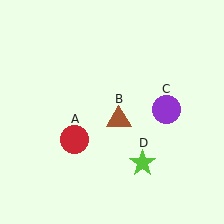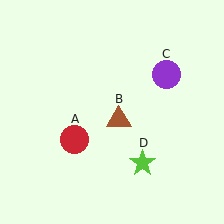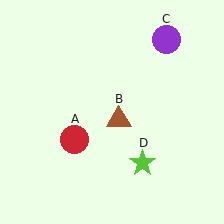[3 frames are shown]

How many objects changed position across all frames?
1 object changed position: purple circle (object C).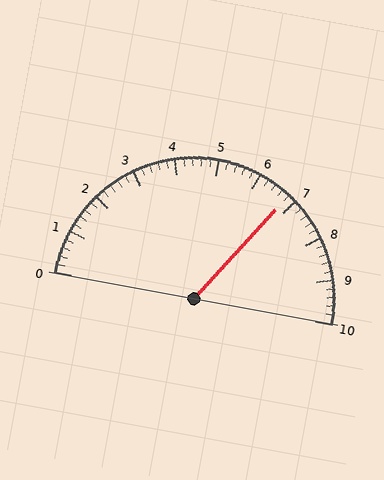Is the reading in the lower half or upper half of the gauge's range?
The reading is in the upper half of the range (0 to 10).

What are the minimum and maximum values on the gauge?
The gauge ranges from 0 to 10.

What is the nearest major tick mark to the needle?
The nearest major tick mark is 7.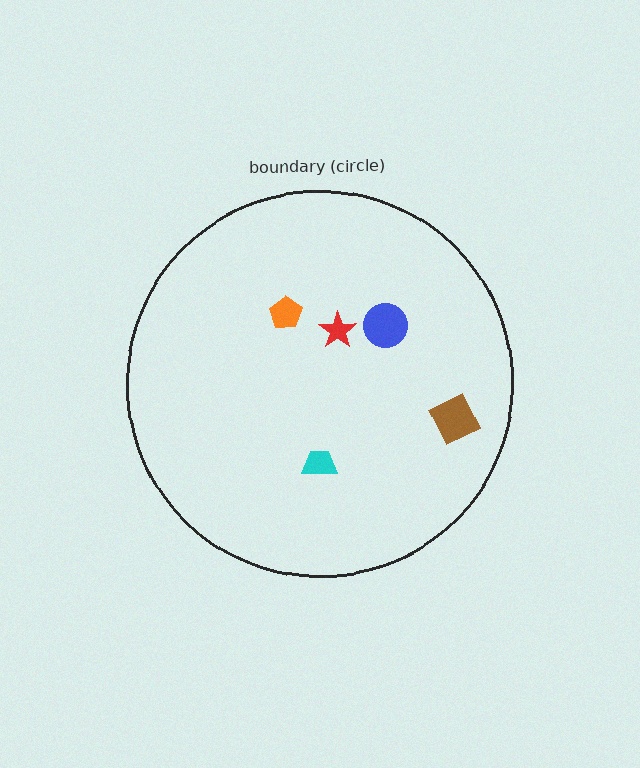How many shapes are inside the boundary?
5 inside, 0 outside.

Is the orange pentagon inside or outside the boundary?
Inside.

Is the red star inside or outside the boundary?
Inside.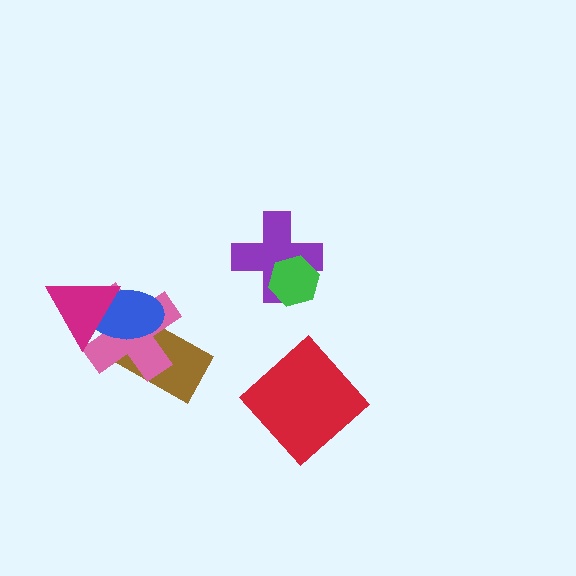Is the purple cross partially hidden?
Yes, it is partially covered by another shape.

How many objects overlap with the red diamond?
0 objects overlap with the red diamond.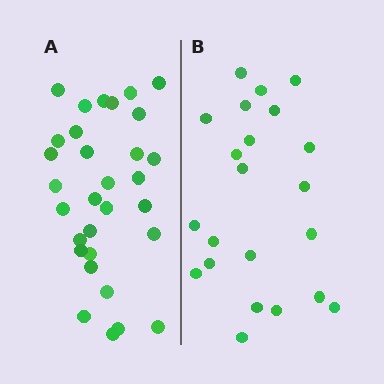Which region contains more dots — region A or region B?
Region A (the left region) has more dots.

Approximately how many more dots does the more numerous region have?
Region A has roughly 8 or so more dots than region B.